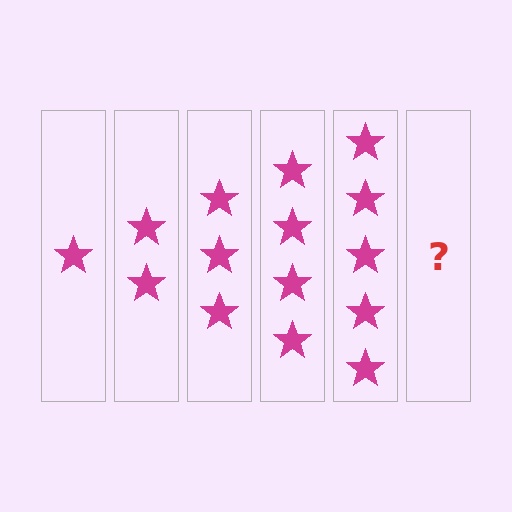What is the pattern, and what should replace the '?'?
The pattern is that each step adds one more star. The '?' should be 6 stars.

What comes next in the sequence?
The next element should be 6 stars.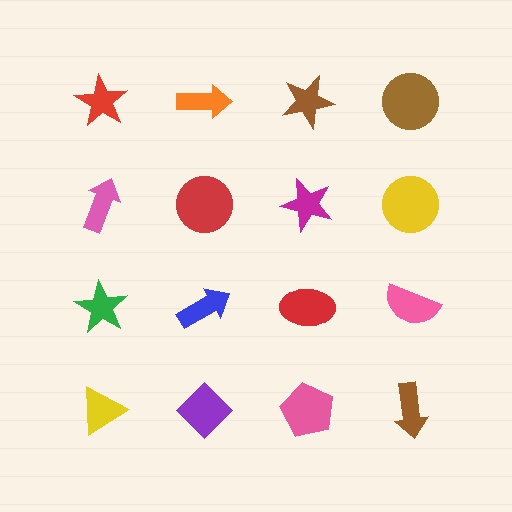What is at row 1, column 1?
A red star.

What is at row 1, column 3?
A brown star.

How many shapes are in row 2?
4 shapes.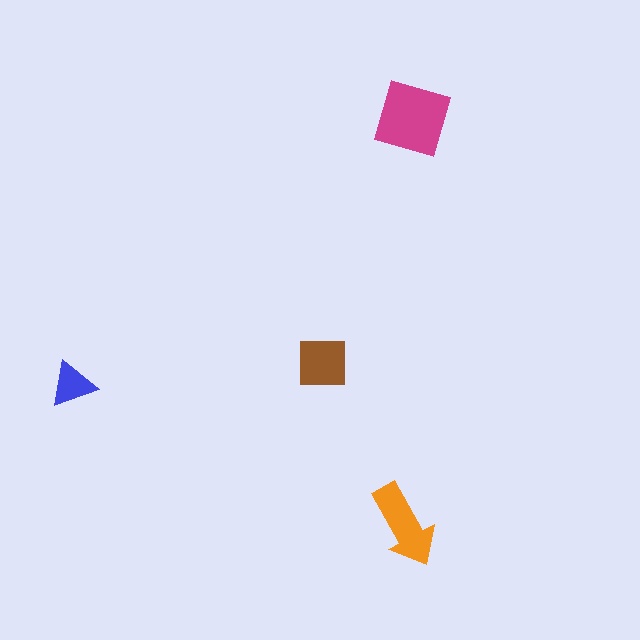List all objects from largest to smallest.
The magenta diamond, the orange arrow, the brown square, the blue triangle.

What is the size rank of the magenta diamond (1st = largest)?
1st.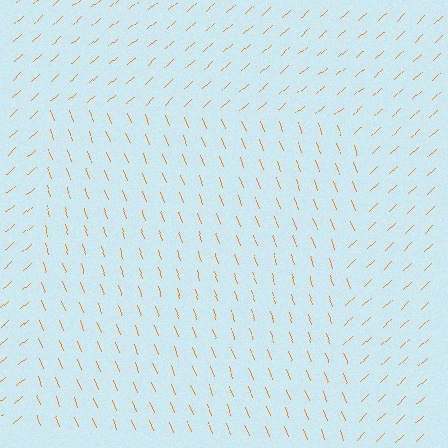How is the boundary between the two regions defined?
The boundary is defined purely by a change in line orientation (approximately 67 degrees difference). All lines are the same color and thickness.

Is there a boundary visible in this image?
Yes, there is a texture boundary formed by a change in line orientation.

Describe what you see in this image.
The image is filled with small orange line segments. A rectangle region in the image has lines oriented differently from the surrounding lines, creating a visible texture boundary.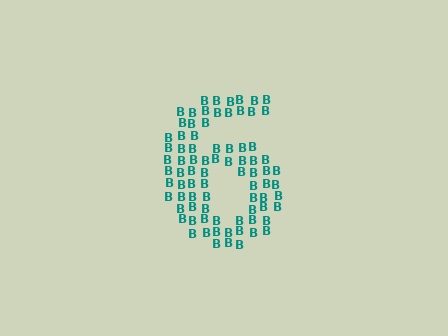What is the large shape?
The large shape is the digit 6.